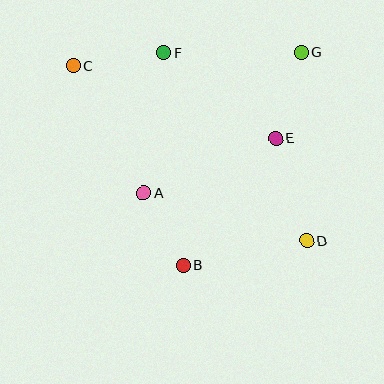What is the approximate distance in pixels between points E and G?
The distance between E and G is approximately 90 pixels.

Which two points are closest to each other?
Points A and B are closest to each other.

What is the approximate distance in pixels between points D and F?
The distance between D and F is approximately 236 pixels.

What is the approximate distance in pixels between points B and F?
The distance between B and F is approximately 213 pixels.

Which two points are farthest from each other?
Points C and D are farthest from each other.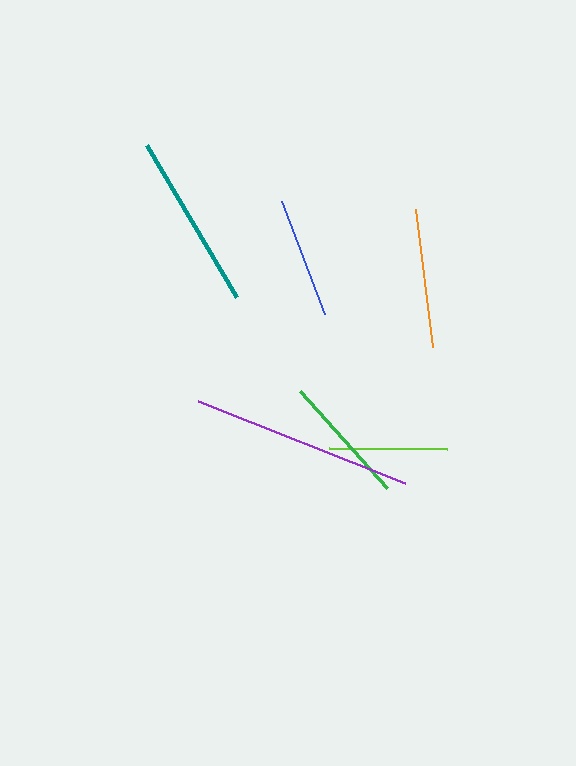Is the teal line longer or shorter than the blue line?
The teal line is longer than the blue line.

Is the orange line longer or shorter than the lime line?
The orange line is longer than the lime line.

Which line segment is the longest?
The purple line is the longest at approximately 223 pixels.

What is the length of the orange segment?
The orange segment is approximately 139 pixels long.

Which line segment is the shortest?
The lime line is the shortest at approximately 118 pixels.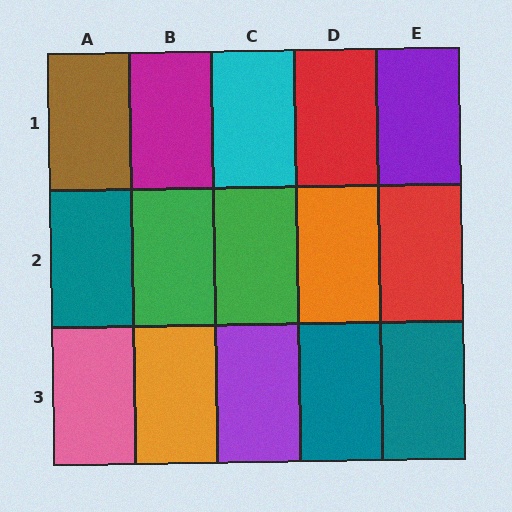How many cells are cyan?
1 cell is cyan.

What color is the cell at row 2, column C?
Green.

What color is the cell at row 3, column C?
Purple.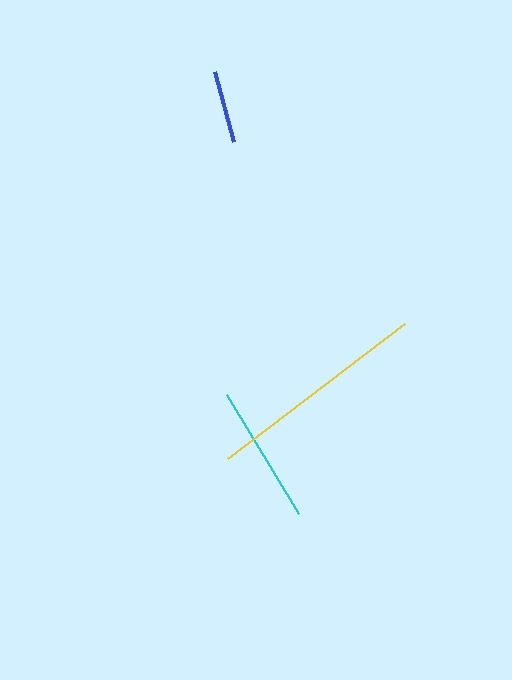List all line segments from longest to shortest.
From longest to shortest: yellow, cyan, blue.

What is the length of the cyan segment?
The cyan segment is approximately 139 pixels long.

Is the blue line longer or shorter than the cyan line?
The cyan line is longer than the blue line.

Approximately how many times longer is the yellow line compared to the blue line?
The yellow line is approximately 3.1 times the length of the blue line.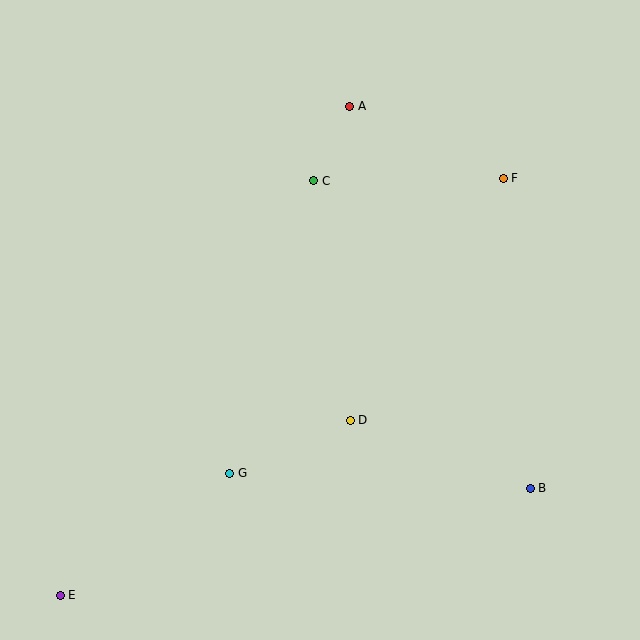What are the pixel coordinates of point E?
Point E is at (60, 595).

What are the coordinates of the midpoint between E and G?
The midpoint between E and G is at (145, 534).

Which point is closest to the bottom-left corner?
Point E is closest to the bottom-left corner.